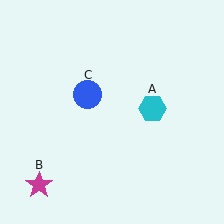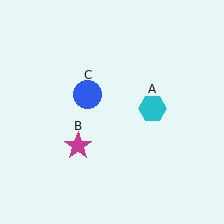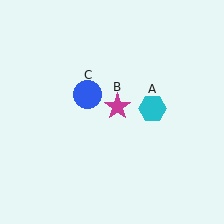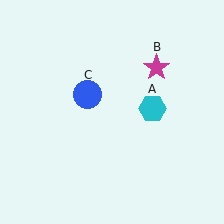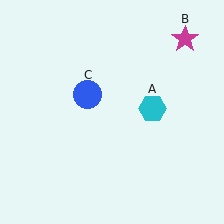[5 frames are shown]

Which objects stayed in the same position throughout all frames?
Cyan hexagon (object A) and blue circle (object C) remained stationary.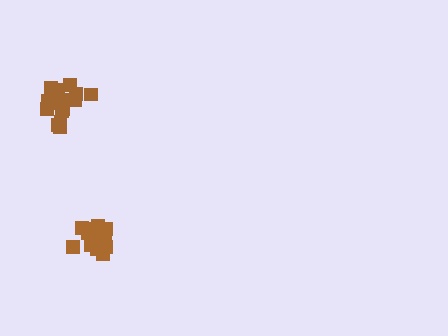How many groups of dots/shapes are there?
There are 2 groups.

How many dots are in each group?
Group 1: 15 dots, Group 2: 14 dots (29 total).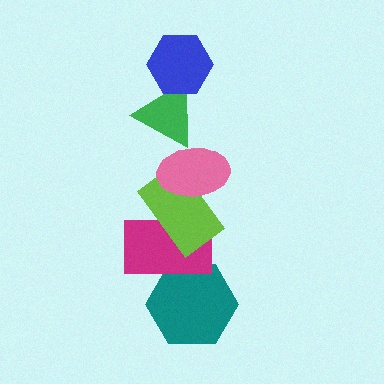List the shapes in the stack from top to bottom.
From top to bottom: the blue hexagon, the green triangle, the pink ellipse, the lime rectangle, the magenta rectangle, the teal hexagon.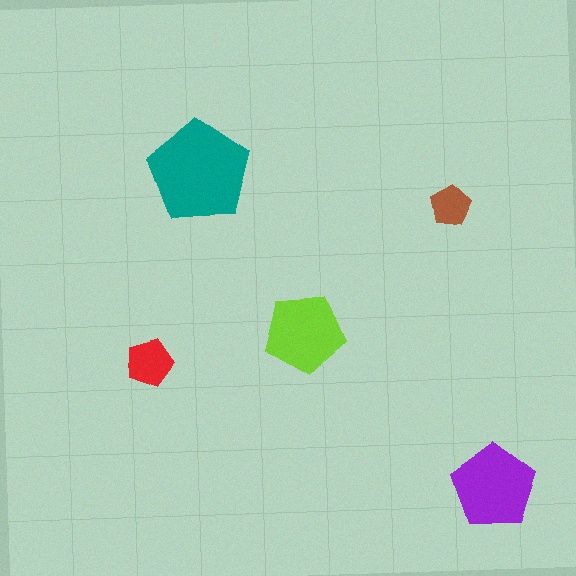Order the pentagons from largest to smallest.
the teal one, the purple one, the lime one, the red one, the brown one.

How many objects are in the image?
There are 5 objects in the image.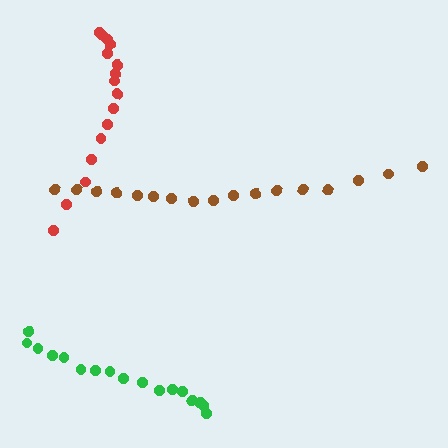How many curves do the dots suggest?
There are 3 distinct paths.